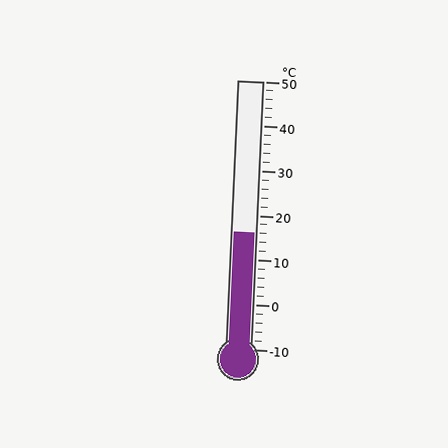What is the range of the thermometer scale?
The thermometer scale ranges from -10°C to 50°C.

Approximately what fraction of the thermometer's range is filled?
The thermometer is filled to approximately 45% of its range.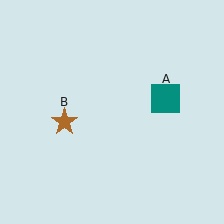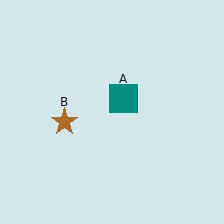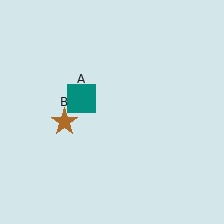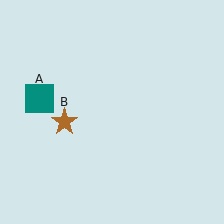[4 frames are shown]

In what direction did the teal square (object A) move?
The teal square (object A) moved left.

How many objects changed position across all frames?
1 object changed position: teal square (object A).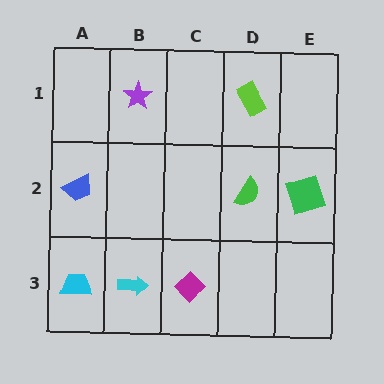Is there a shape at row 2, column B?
No, that cell is empty.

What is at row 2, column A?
A blue trapezoid.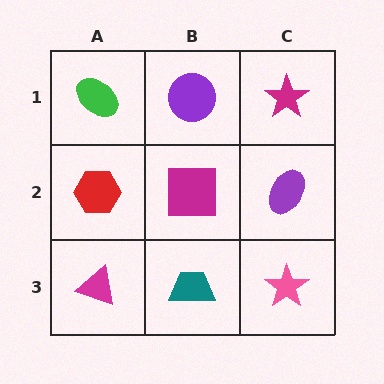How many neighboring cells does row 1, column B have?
3.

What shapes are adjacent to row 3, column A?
A red hexagon (row 2, column A), a teal trapezoid (row 3, column B).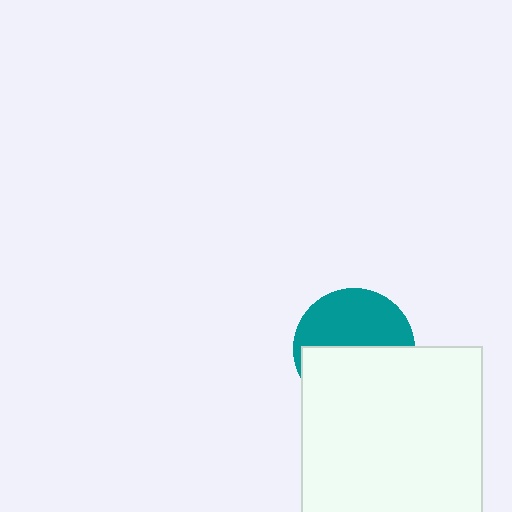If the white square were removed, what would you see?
You would see the complete teal circle.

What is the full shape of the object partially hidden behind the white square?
The partially hidden object is a teal circle.